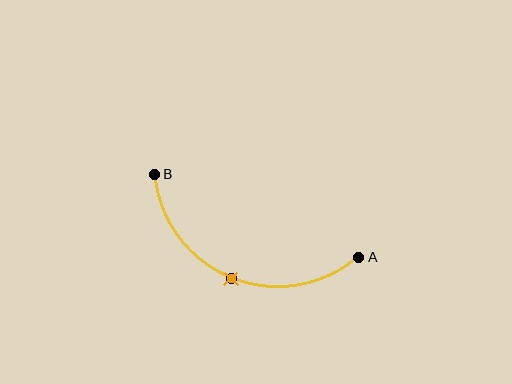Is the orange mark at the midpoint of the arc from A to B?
Yes. The orange mark lies on the arc at equal arc-length from both A and B — it is the arc midpoint.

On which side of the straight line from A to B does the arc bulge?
The arc bulges below the straight line connecting A and B.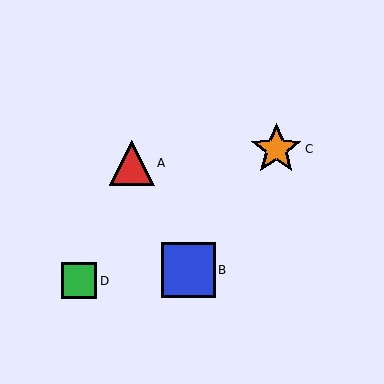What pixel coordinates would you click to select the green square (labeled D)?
Click at (79, 281) to select the green square D.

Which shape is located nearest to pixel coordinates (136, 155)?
The red triangle (labeled A) at (132, 163) is nearest to that location.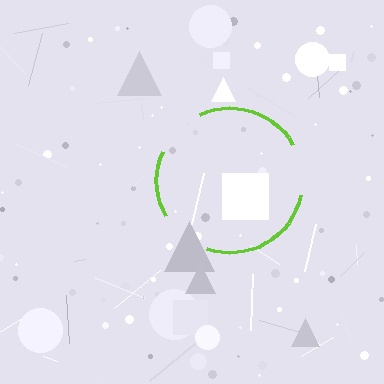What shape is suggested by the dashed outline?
The dashed outline suggests a circle.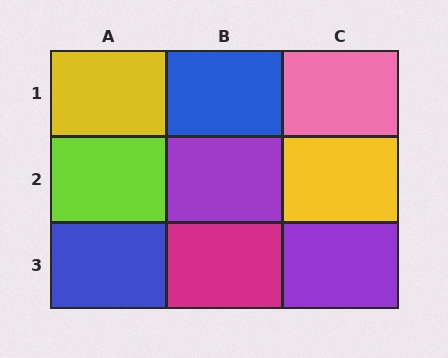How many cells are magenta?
1 cell is magenta.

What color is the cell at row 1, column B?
Blue.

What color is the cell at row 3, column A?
Blue.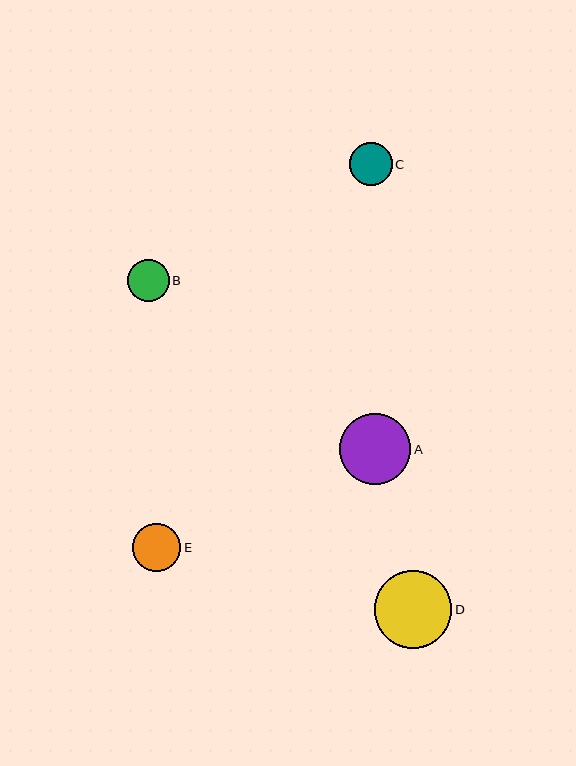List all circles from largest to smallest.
From largest to smallest: D, A, E, C, B.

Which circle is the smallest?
Circle B is the smallest with a size of approximately 41 pixels.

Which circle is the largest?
Circle D is the largest with a size of approximately 77 pixels.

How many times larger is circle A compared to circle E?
Circle A is approximately 1.5 times the size of circle E.